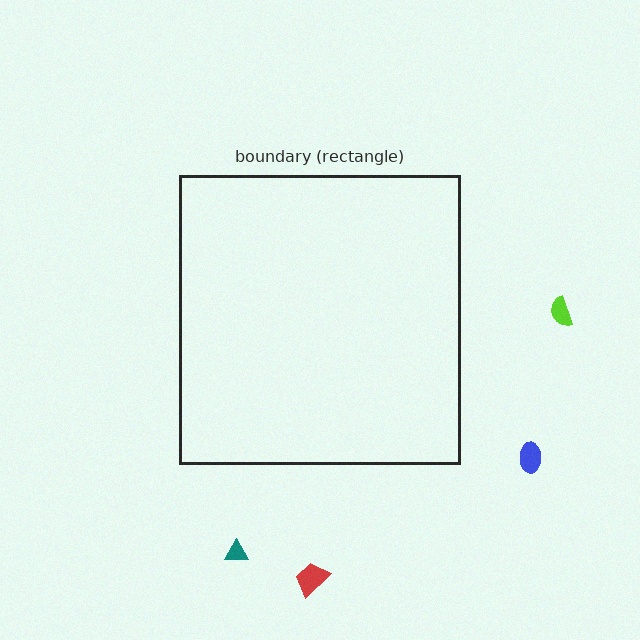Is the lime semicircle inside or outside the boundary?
Outside.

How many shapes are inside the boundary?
0 inside, 4 outside.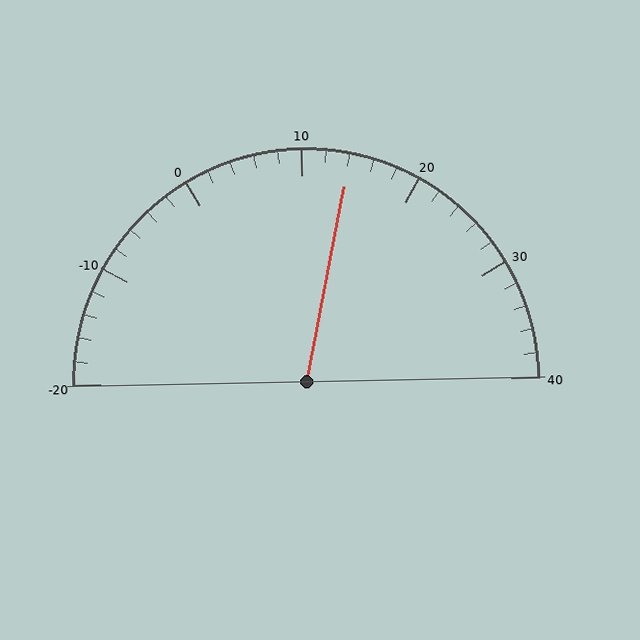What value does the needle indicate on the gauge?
The needle indicates approximately 14.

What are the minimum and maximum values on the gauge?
The gauge ranges from -20 to 40.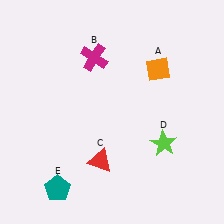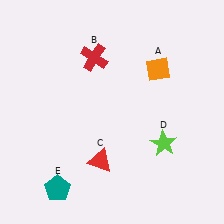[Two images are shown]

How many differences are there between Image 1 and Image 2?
There is 1 difference between the two images.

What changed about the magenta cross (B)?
In Image 1, B is magenta. In Image 2, it changed to red.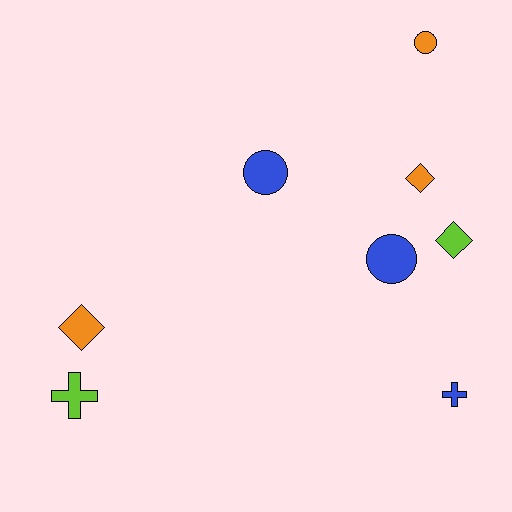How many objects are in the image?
There are 8 objects.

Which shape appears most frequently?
Circle, with 3 objects.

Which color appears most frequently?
Orange, with 3 objects.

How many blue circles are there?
There are 2 blue circles.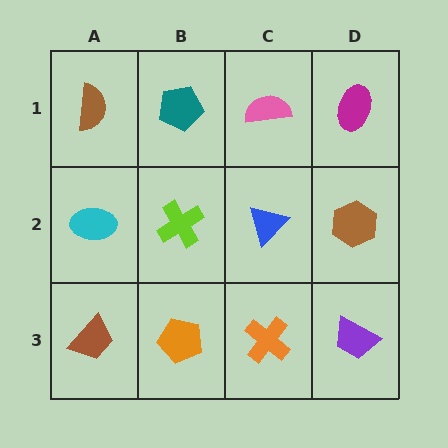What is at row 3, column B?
An orange pentagon.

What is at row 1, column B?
A teal pentagon.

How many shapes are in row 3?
4 shapes.